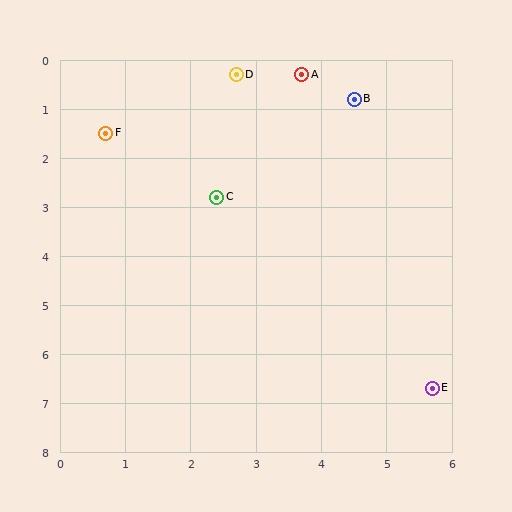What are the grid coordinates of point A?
Point A is at approximately (3.7, 0.3).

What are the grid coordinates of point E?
Point E is at approximately (5.7, 6.7).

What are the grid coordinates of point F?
Point F is at approximately (0.7, 1.5).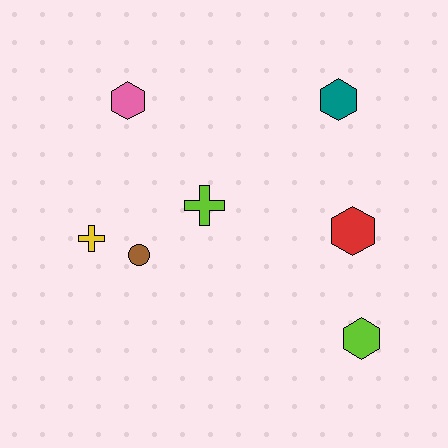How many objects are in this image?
There are 7 objects.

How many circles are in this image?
There is 1 circle.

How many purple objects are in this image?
There are no purple objects.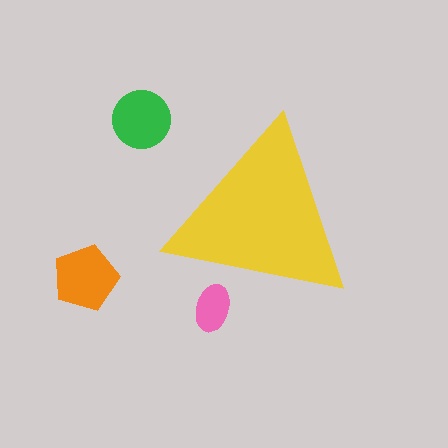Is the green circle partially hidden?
No, the green circle is fully visible.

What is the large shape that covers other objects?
A yellow triangle.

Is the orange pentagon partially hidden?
No, the orange pentagon is fully visible.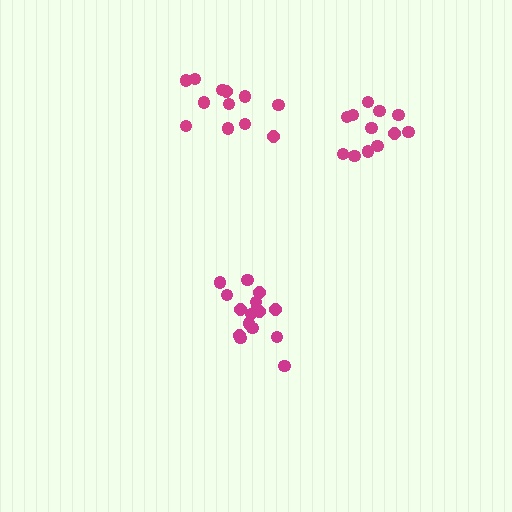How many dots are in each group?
Group 1: 12 dots, Group 2: 12 dots, Group 3: 16 dots (40 total).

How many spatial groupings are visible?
There are 3 spatial groupings.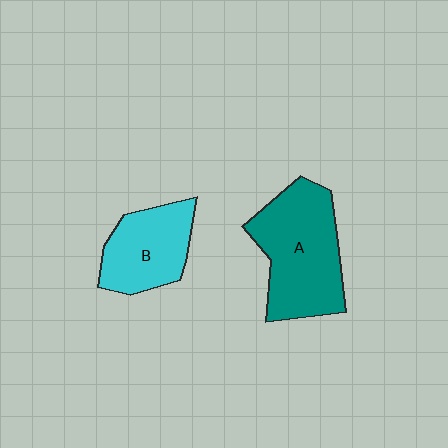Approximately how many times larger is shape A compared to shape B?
Approximately 1.5 times.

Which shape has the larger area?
Shape A (teal).